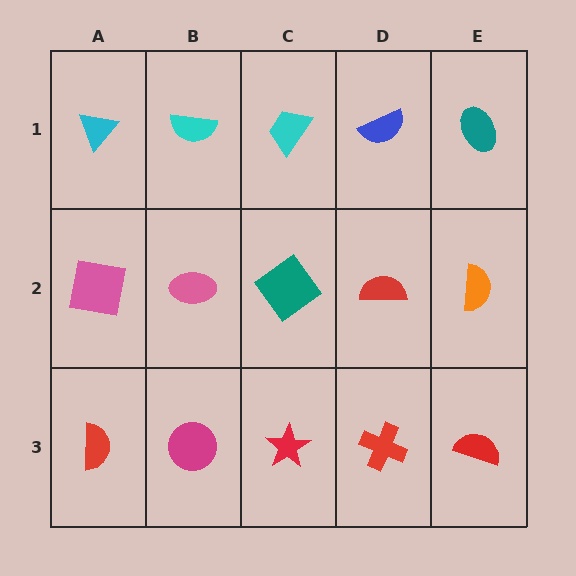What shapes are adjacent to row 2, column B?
A cyan semicircle (row 1, column B), a magenta circle (row 3, column B), a pink square (row 2, column A), a teal diamond (row 2, column C).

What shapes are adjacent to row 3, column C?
A teal diamond (row 2, column C), a magenta circle (row 3, column B), a red cross (row 3, column D).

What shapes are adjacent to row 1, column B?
A pink ellipse (row 2, column B), a cyan triangle (row 1, column A), a cyan trapezoid (row 1, column C).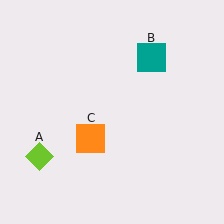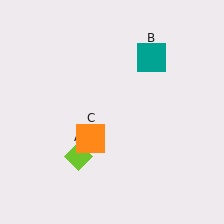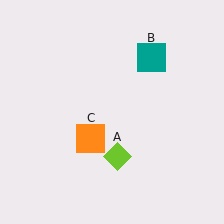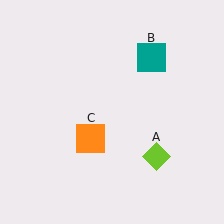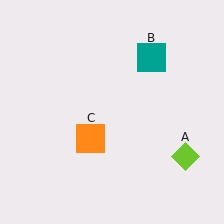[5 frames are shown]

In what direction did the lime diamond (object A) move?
The lime diamond (object A) moved right.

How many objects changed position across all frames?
1 object changed position: lime diamond (object A).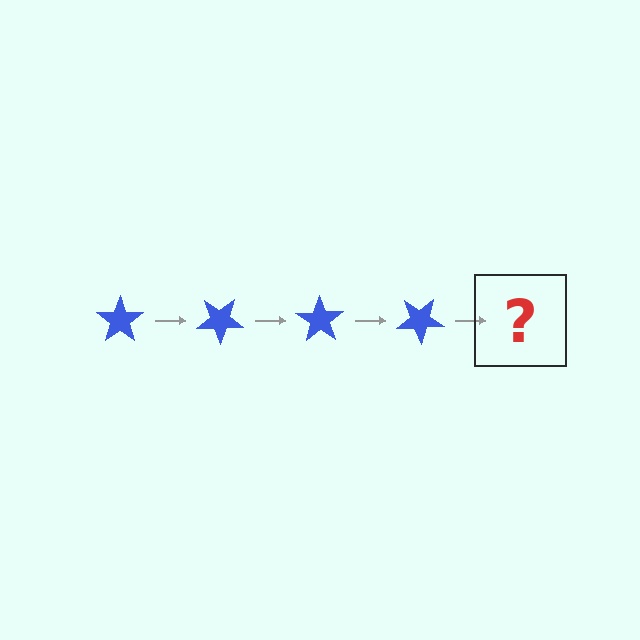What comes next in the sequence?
The next element should be a blue star rotated 140 degrees.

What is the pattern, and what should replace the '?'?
The pattern is that the star rotates 35 degrees each step. The '?' should be a blue star rotated 140 degrees.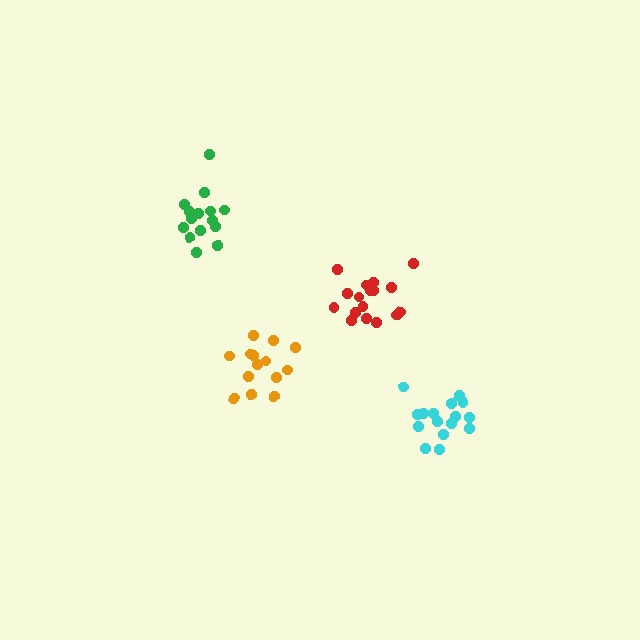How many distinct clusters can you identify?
There are 4 distinct clusters.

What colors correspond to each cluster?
The clusters are colored: green, orange, cyan, red.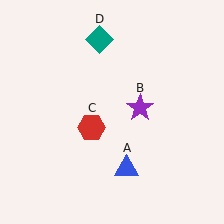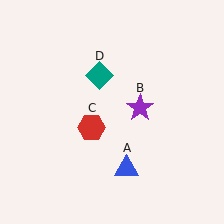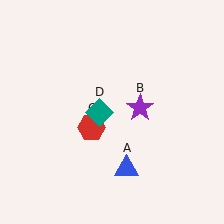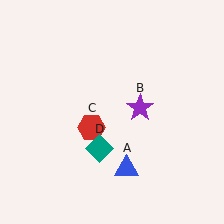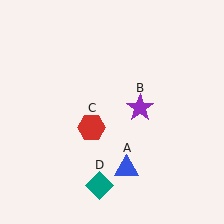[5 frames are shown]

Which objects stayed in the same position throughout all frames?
Blue triangle (object A) and purple star (object B) and red hexagon (object C) remained stationary.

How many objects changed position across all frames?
1 object changed position: teal diamond (object D).